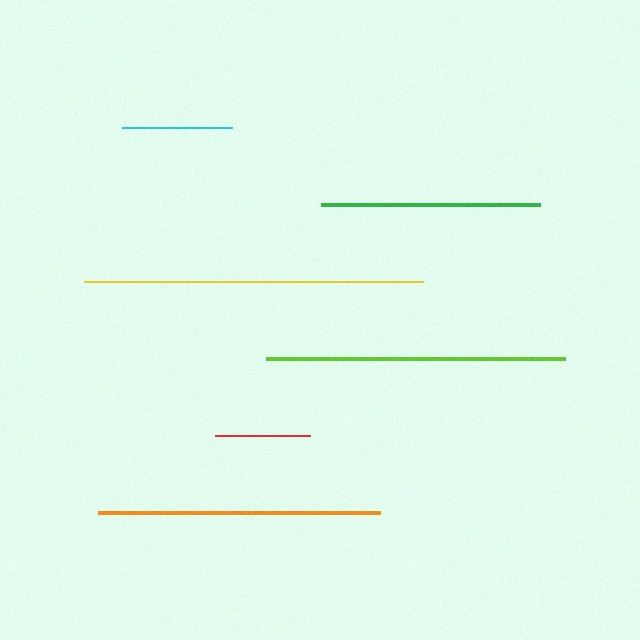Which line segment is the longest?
The yellow line is the longest at approximately 339 pixels.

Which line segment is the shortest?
The red line is the shortest at approximately 96 pixels.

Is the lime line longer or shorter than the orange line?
The lime line is longer than the orange line.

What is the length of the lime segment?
The lime segment is approximately 300 pixels long.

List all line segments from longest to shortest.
From longest to shortest: yellow, lime, orange, green, cyan, red.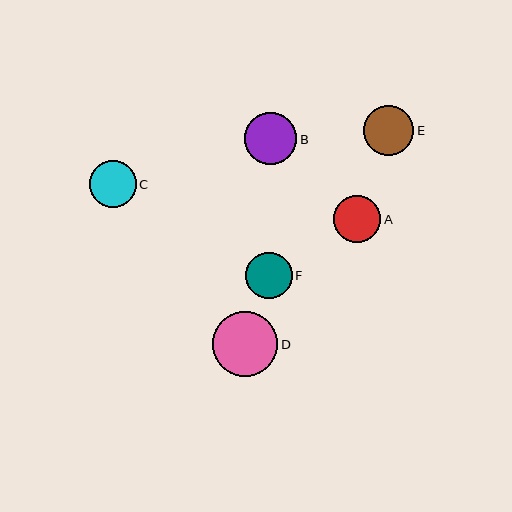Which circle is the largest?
Circle D is the largest with a size of approximately 65 pixels.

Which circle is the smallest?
Circle F is the smallest with a size of approximately 47 pixels.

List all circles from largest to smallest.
From largest to smallest: D, B, E, C, A, F.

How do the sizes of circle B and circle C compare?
Circle B and circle C are approximately the same size.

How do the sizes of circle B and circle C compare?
Circle B and circle C are approximately the same size.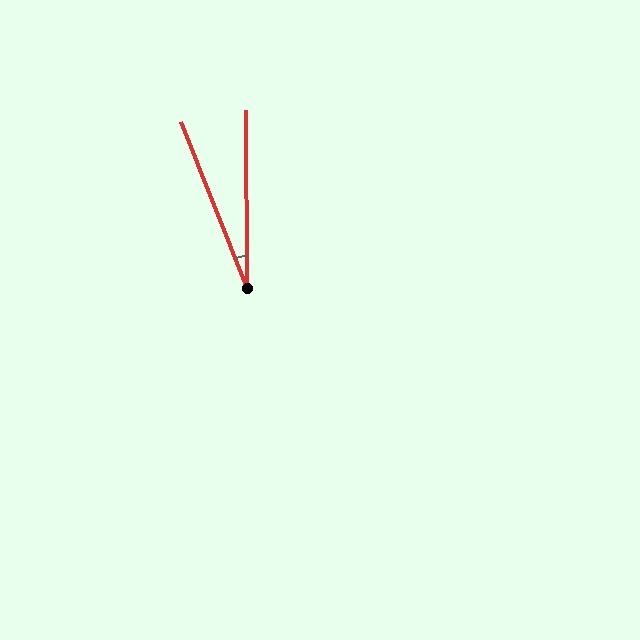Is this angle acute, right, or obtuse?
It is acute.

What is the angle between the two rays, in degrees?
Approximately 21 degrees.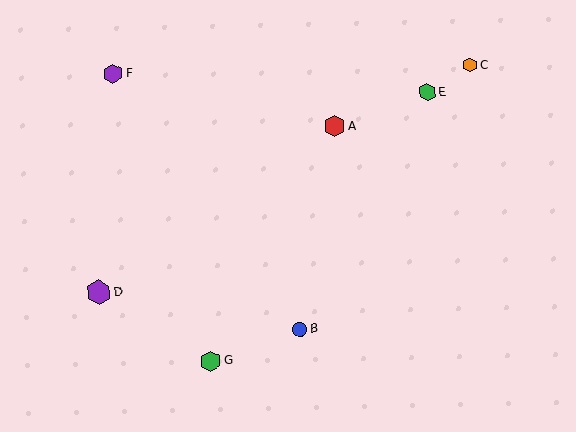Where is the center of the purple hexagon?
The center of the purple hexagon is at (99, 292).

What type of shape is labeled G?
Shape G is a green hexagon.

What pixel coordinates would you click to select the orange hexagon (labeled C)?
Click at (470, 65) to select the orange hexagon C.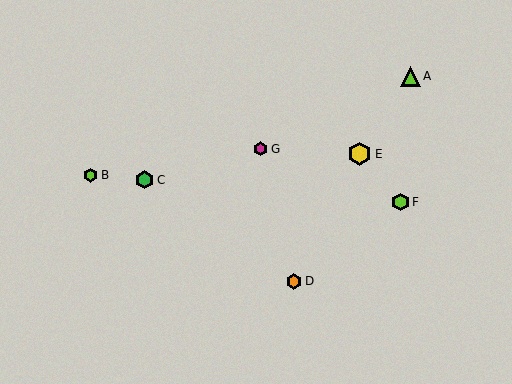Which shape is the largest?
The yellow hexagon (labeled E) is the largest.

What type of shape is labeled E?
Shape E is a yellow hexagon.